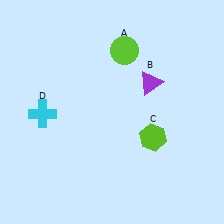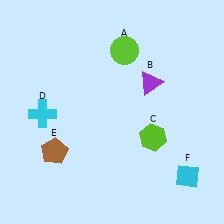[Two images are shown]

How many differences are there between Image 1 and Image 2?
There are 2 differences between the two images.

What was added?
A brown pentagon (E), a cyan diamond (F) were added in Image 2.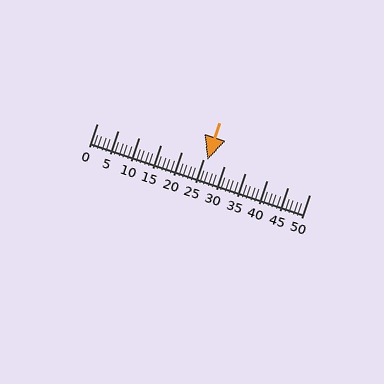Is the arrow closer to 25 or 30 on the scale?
The arrow is closer to 25.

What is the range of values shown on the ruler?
The ruler shows values from 0 to 50.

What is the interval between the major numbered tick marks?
The major tick marks are spaced 5 units apart.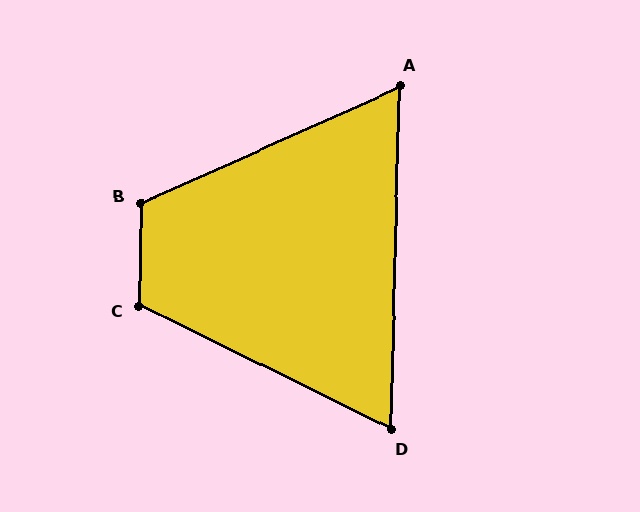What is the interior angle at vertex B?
Approximately 115 degrees (obtuse).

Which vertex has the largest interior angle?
C, at approximately 116 degrees.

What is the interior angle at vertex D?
Approximately 65 degrees (acute).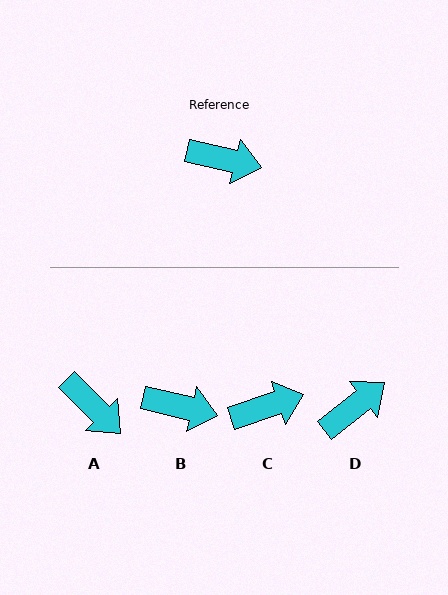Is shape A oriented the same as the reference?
No, it is off by about 32 degrees.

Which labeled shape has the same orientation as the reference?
B.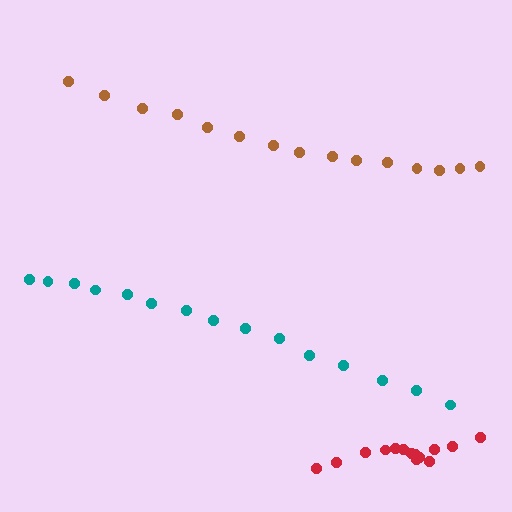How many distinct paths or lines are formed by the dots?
There are 3 distinct paths.